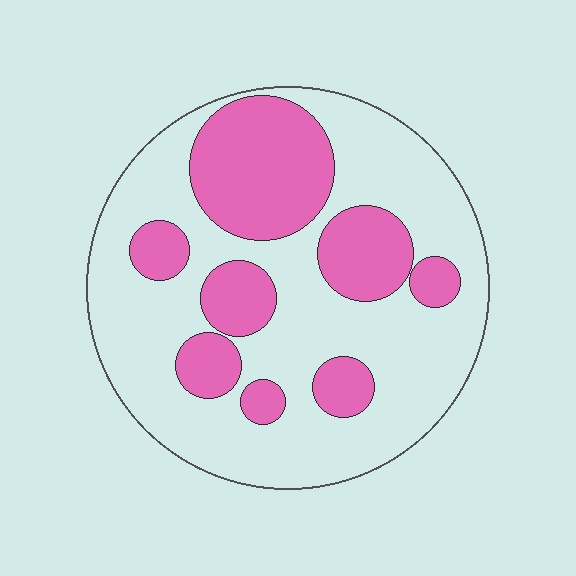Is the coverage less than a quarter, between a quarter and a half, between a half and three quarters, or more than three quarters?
Between a quarter and a half.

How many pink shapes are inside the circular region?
8.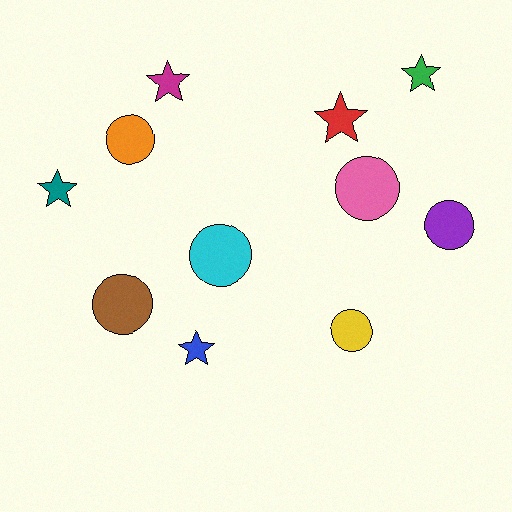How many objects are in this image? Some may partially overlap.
There are 11 objects.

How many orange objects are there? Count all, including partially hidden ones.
There is 1 orange object.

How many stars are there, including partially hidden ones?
There are 5 stars.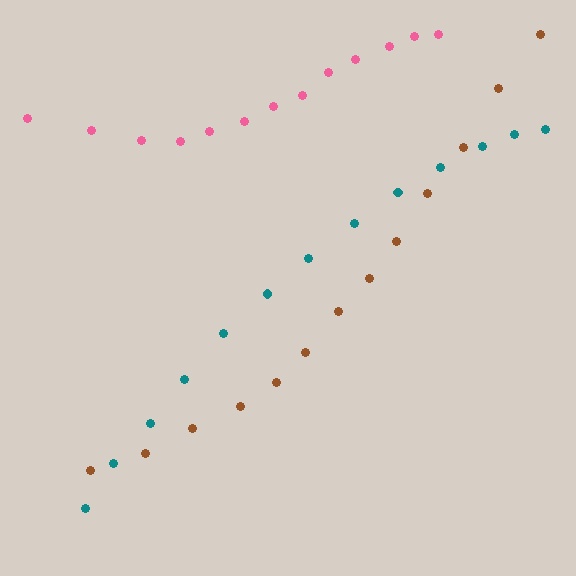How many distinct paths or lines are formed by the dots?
There are 3 distinct paths.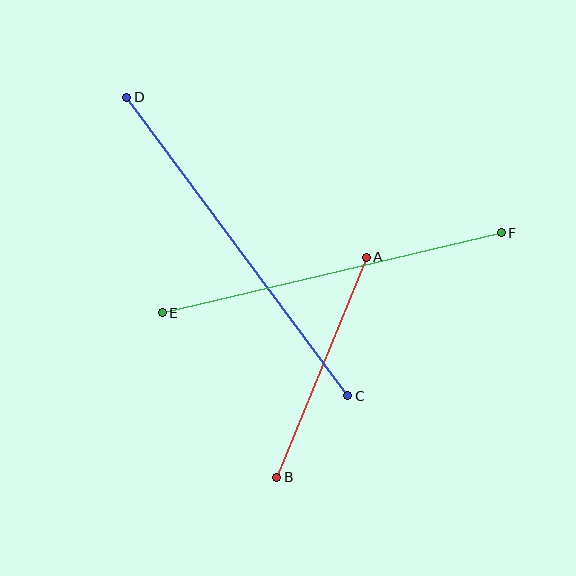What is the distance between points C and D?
The distance is approximately 371 pixels.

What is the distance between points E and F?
The distance is approximately 348 pixels.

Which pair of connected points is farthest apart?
Points C and D are farthest apart.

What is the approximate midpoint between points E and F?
The midpoint is at approximately (332, 273) pixels.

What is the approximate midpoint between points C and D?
The midpoint is at approximately (237, 246) pixels.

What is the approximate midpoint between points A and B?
The midpoint is at approximately (321, 367) pixels.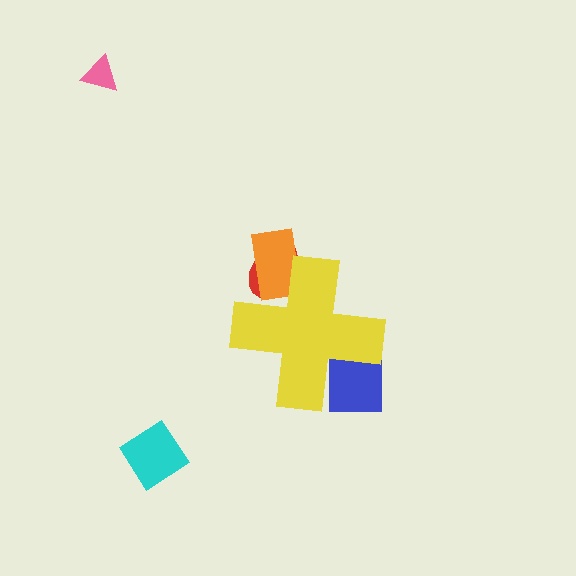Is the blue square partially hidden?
Yes, the blue square is partially hidden behind the yellow cross.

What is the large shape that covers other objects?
A yellow cross.